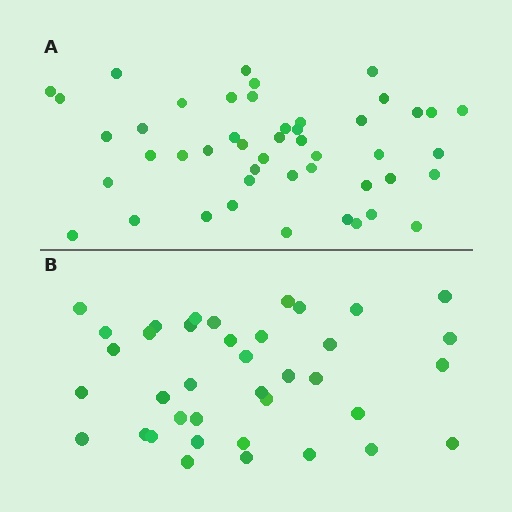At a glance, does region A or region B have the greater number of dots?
Region A (the top region) has more dots.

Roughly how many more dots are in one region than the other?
Region A has roughly 8 or so more dots than region B.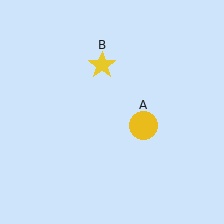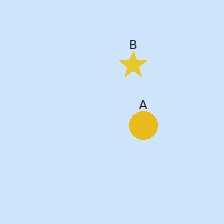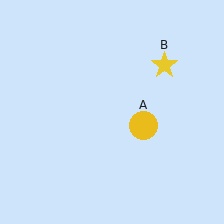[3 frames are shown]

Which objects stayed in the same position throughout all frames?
Yellow circle (object A) remained stationary.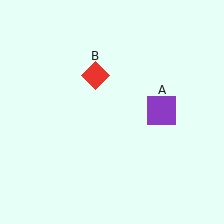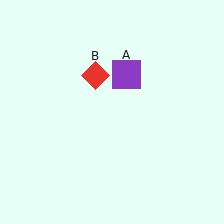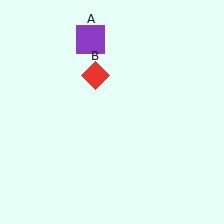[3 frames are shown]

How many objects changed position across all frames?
1 object changed position: purple square (object A).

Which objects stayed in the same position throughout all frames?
Red diamond (object B) remained stationary.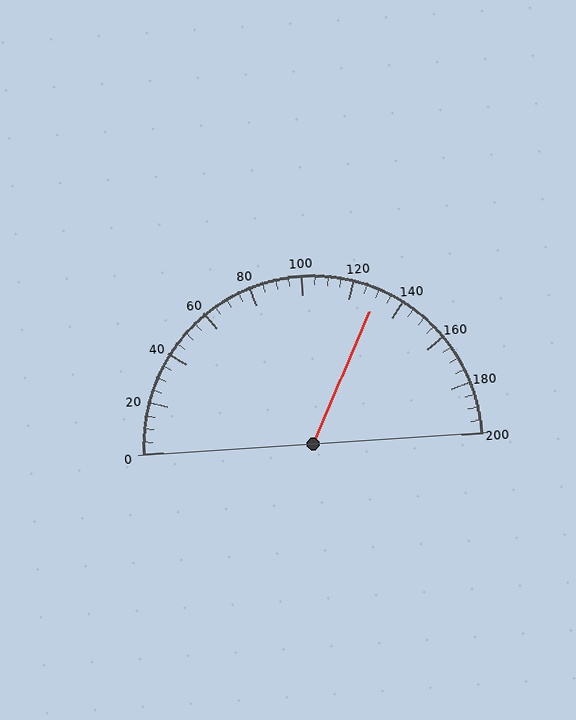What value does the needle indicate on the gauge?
The needle indicates approximately 130.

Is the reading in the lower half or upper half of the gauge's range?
The reading is in the upper half of the range (0 to 200).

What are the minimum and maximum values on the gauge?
The gauge ranges from 0 to 200.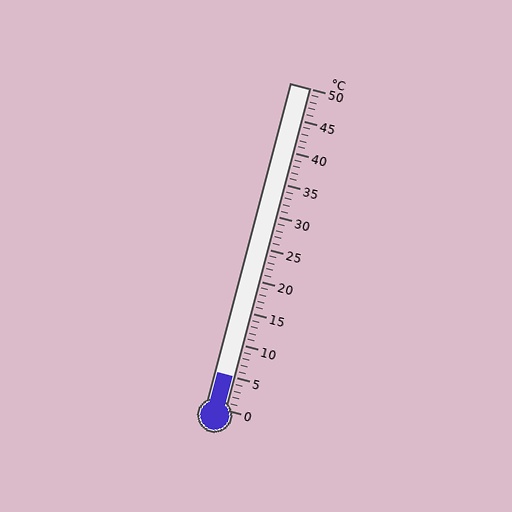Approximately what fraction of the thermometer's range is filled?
The thermometer is filled to approximately 10% of its range.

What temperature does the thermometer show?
The thermometer shows approximately 5°C.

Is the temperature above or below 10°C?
The temperature is below 10°C.